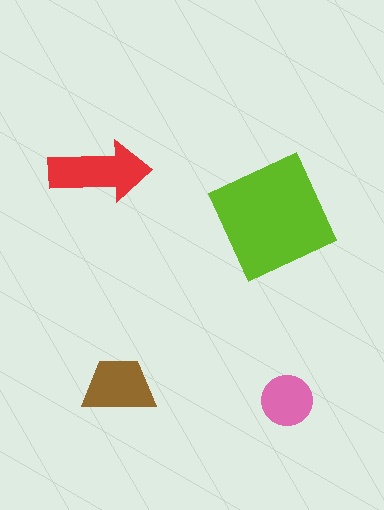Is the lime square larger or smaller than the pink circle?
Larger.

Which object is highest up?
The red arrow is topmost.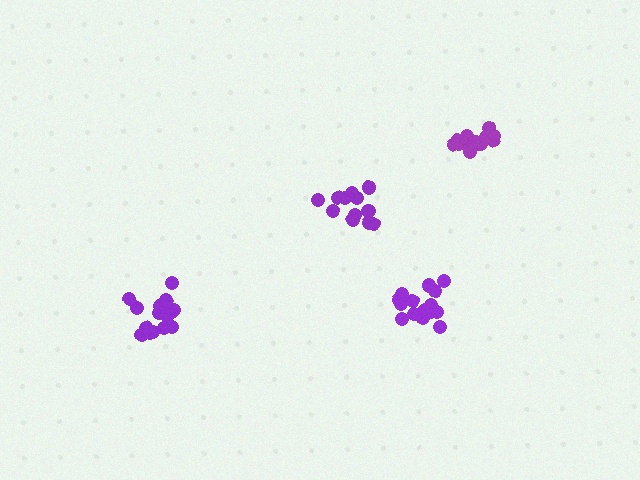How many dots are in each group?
Group 1: 17 dots, Group 2: 17 dots, Group 3: 14 dots, Group 4: 12 dots (60 total).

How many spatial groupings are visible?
There are 4 spatial groupings.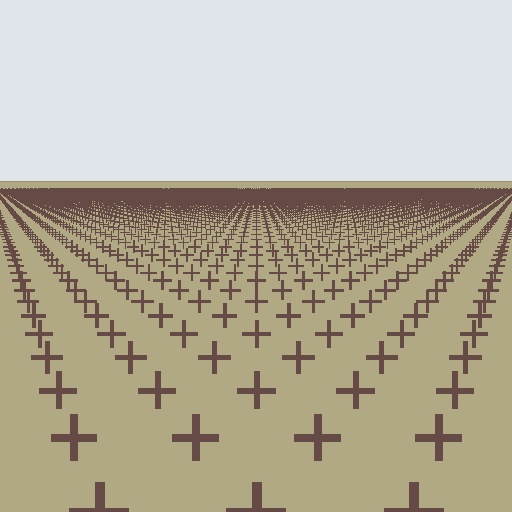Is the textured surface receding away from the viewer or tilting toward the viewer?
The surface is receding away from the viewer. Texture elements get smaller and denser toward the top.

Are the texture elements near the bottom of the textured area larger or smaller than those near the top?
Larger. Near the bottom, elements are closer to the viewer and appear at a bigger on-screen size.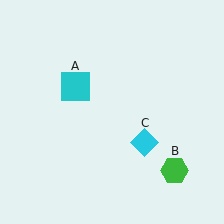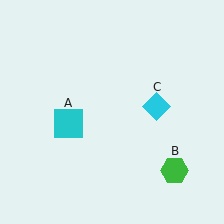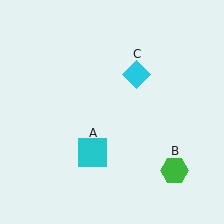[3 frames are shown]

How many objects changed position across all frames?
2 objects changed position: cyan square (object A), cyan diamond (object C).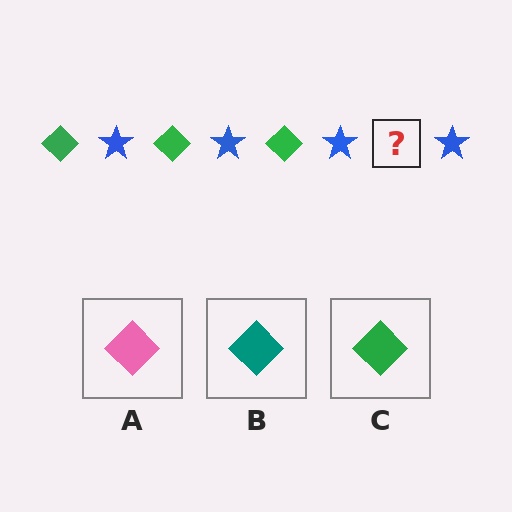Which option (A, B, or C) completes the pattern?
C.